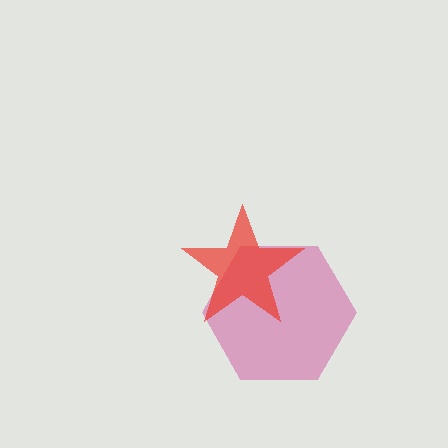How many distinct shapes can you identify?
There are 2 distinct shapes: a magenta hexagon, a red star.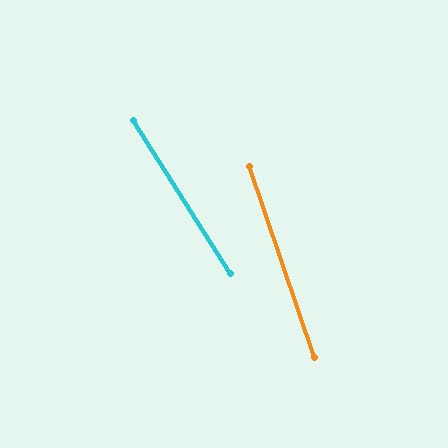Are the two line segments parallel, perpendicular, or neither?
Neither parallel nor perpendicular — they differ by about 14°.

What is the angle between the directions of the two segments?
Approximately 14 degrees.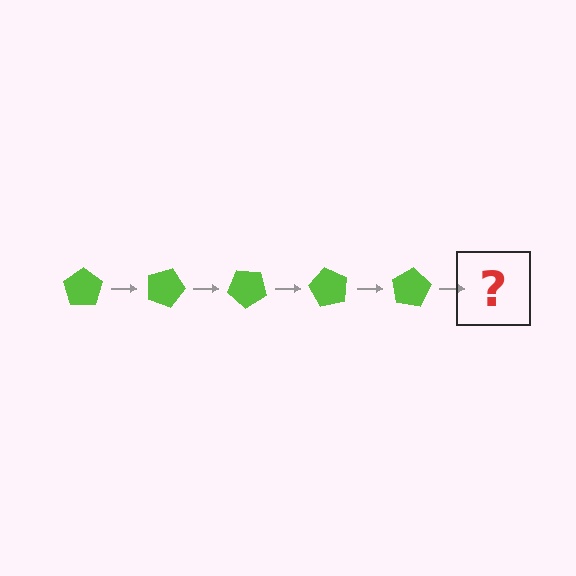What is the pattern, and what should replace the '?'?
The pattern is that the pentagon rotates 20 degrees each step. The '?' should be a lime pentagon rotated 100 degrees.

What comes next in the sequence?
The next element should be a lime pentagon rotated 100 degrees.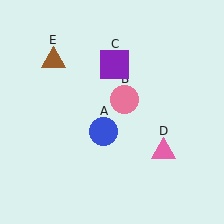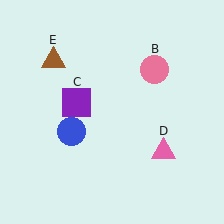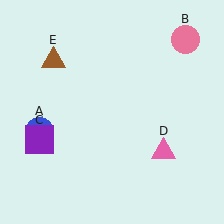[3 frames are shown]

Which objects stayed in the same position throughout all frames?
Pink triangle (object D) and brown triangle (object E) remained stationary.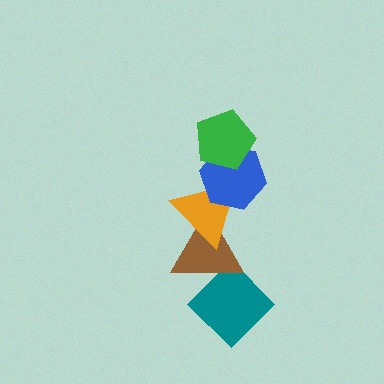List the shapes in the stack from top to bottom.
From top to bottom: the green pentagon, the blue hexagon, the orange triangle, the brown triangle, the teal diamond.